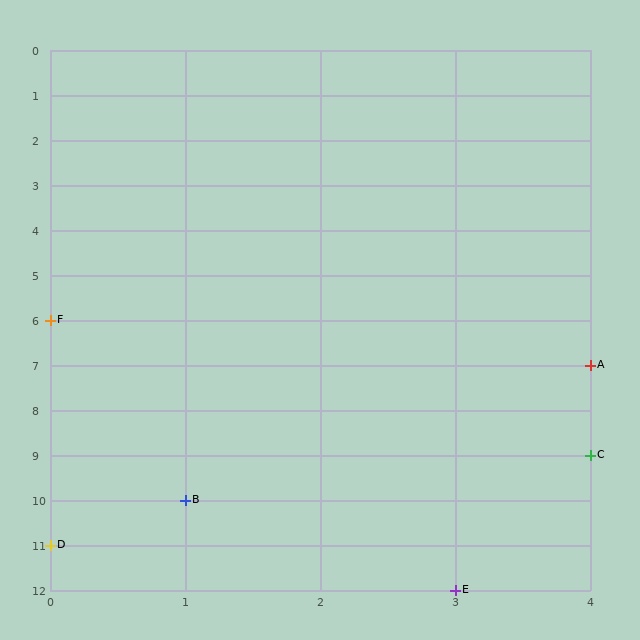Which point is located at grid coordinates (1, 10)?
Point B is at (1, 10).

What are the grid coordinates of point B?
Point B is at grid coordinates (1, 10).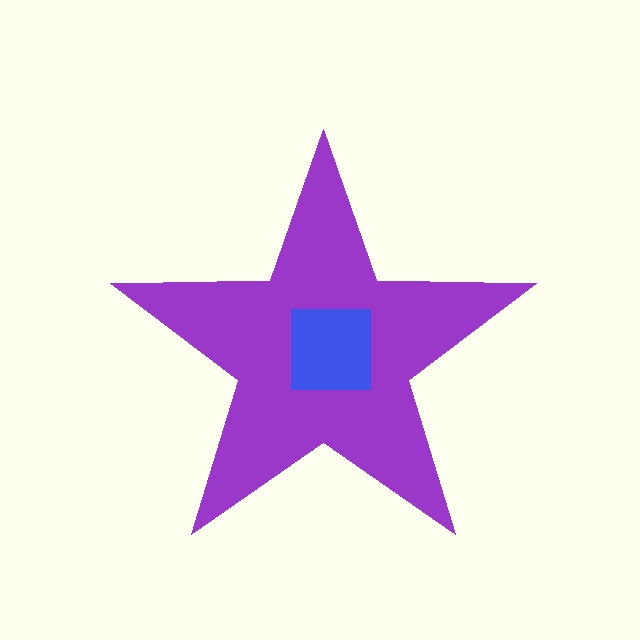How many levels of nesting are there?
2.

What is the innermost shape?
The blue square.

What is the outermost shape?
The purple star.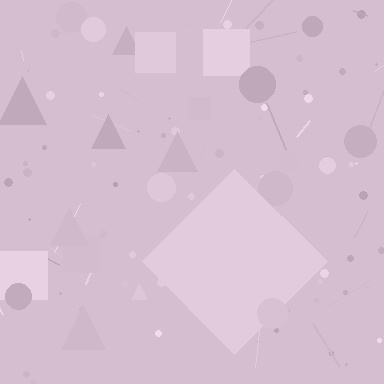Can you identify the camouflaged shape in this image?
The camouflaged shape is a diamond.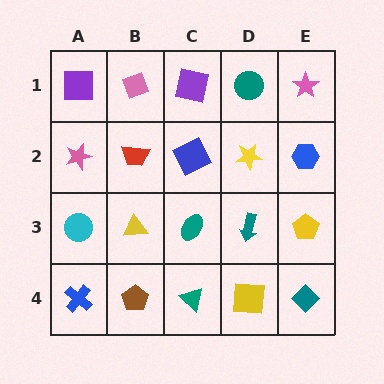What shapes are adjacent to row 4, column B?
A yellow triangle (row 3, column B), a blue cross (row 4, column A), a teal triangle (row 4, column C).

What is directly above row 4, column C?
A teal ellipse.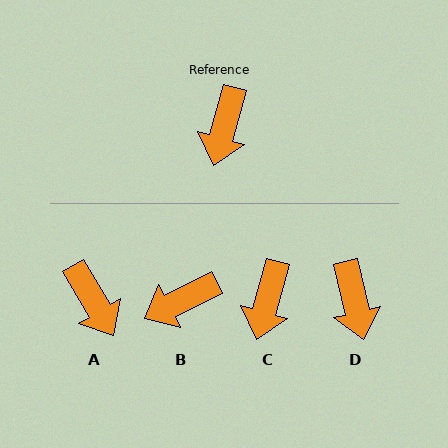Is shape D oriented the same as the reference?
No, it is off by about 29 degrees.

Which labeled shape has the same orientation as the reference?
C.